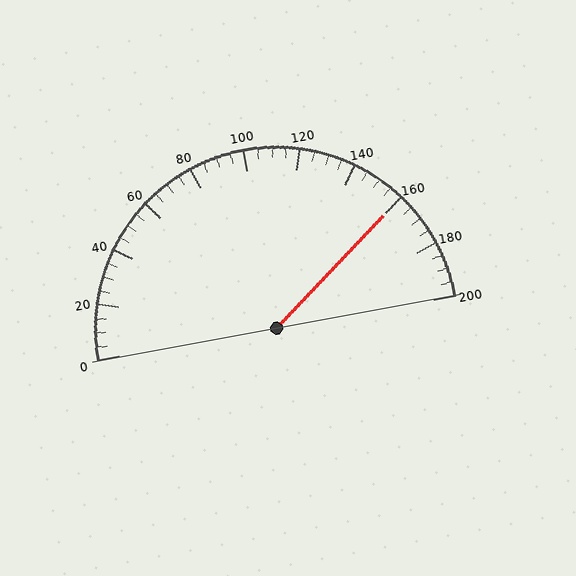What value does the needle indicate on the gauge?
The needle indicates approximately 160.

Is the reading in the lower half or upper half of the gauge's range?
The reading is in the upper half of the range (0 to 200).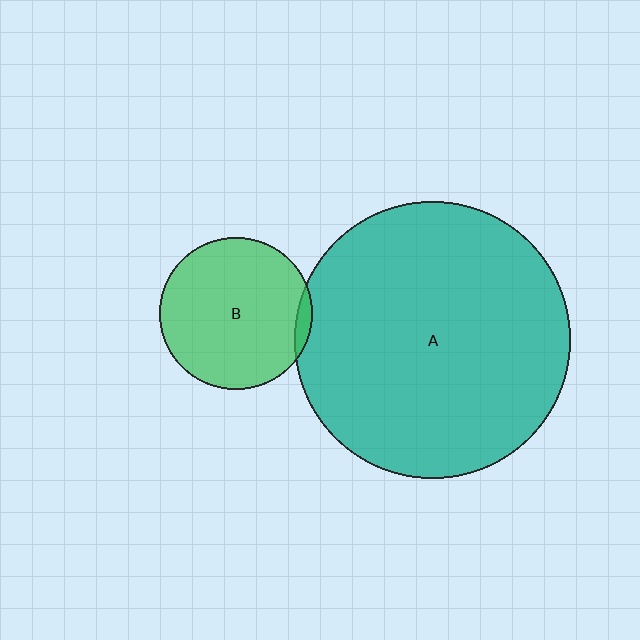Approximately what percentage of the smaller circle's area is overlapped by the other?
Approximately 5%.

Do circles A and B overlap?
Yes.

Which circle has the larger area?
Circle A (teal).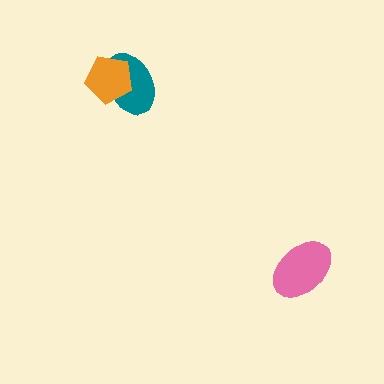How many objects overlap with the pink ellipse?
0 objects overlap with the pink ellipse.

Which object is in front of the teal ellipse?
The orange pentagon is in front of the teal ellipse.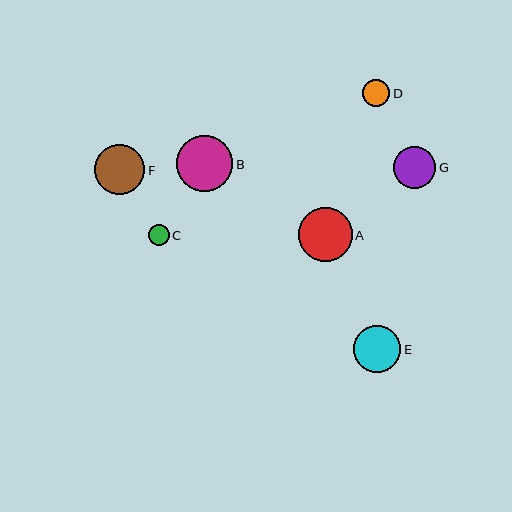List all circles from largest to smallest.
From largest to smallest: B, A, F, E, G, D, C.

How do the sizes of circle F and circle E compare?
Circle F and circle E are approximately the same size.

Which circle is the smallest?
Circle C is the smallest with a size of approximately 21 pixels.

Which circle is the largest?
Circle B is the largest with a size of approximately 56 pixels.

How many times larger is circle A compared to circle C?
Circle A is approximately 2.6 times the size of circle C.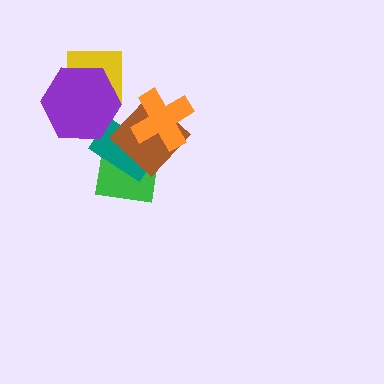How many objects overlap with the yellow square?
1 object overlaps with the yellow square.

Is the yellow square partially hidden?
Yes, it is partially covered by another shape.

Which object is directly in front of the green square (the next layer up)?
The teal rectangle is directly in front of the green square.